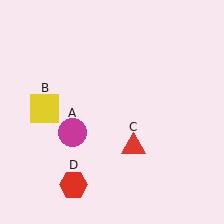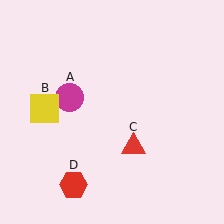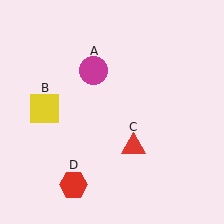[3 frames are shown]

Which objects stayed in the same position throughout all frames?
Yellow square (object B) and red triangle (object C) and red hexagon (object D) remained stationary.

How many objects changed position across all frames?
1 object changed position: magenta circle (object A).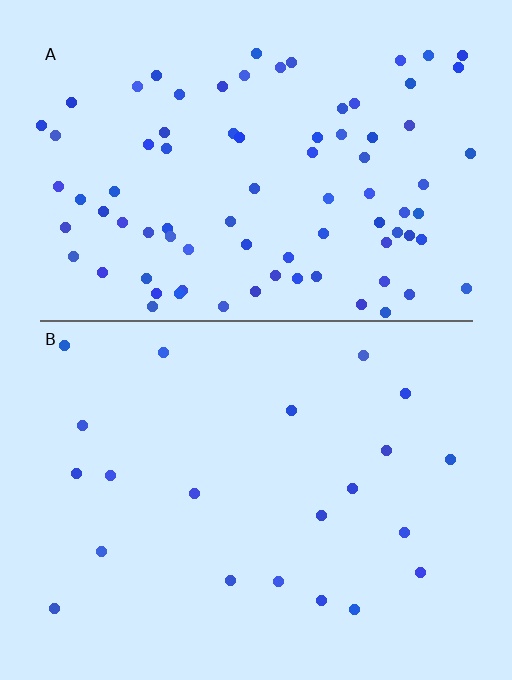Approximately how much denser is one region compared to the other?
Approximately 3.9× — region A over region B.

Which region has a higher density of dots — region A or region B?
A (the top).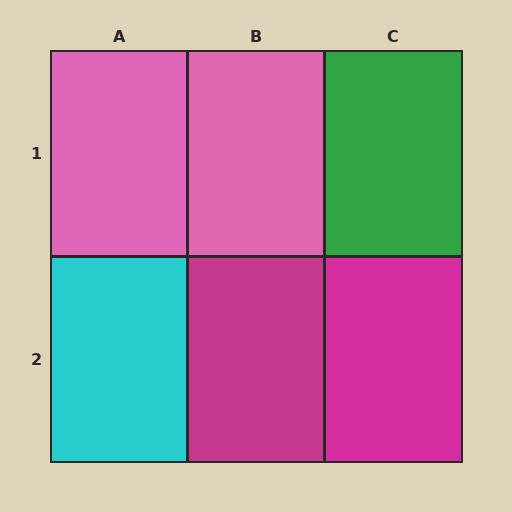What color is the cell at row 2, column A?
Cyan.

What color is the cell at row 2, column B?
Magenta.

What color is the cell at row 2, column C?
Magenta.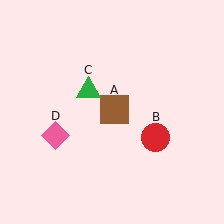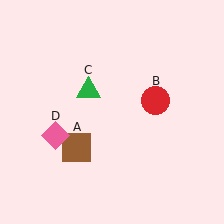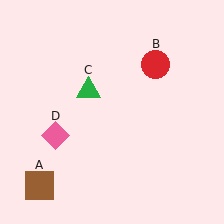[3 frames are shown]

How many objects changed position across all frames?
2 objects changed position: brown square (object A), red circle (object B).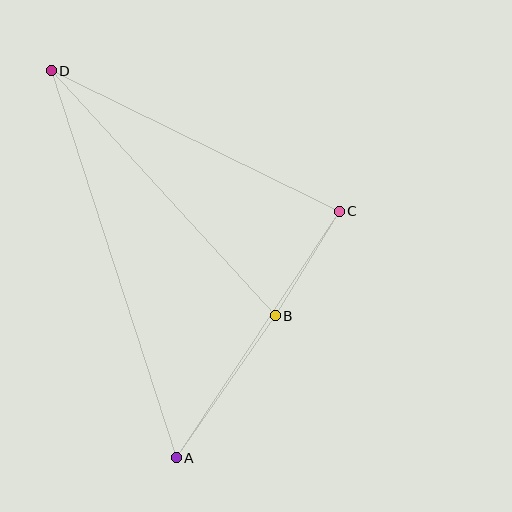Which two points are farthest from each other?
Points A and D are farthest from each other.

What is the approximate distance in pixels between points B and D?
The distance between B and D is approximately 332 pixels.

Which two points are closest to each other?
Points B and C are closest to each other.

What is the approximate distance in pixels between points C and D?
The distance between C and D is approximately 320 pixels.